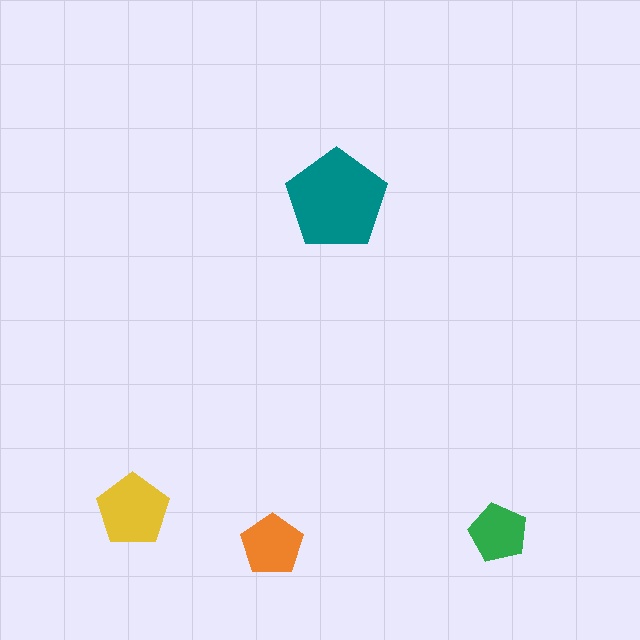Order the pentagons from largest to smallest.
the teal one, the yellow one, the orange one, the green one.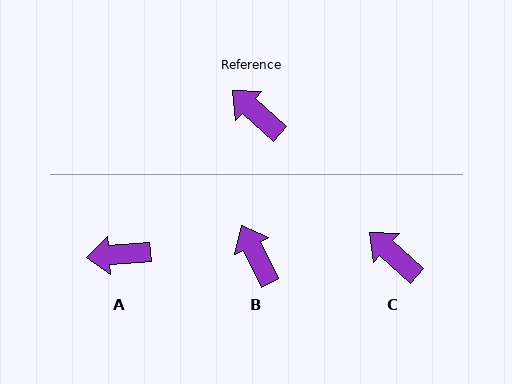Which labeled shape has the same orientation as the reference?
C.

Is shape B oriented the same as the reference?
No, it is off by about 21 degrees.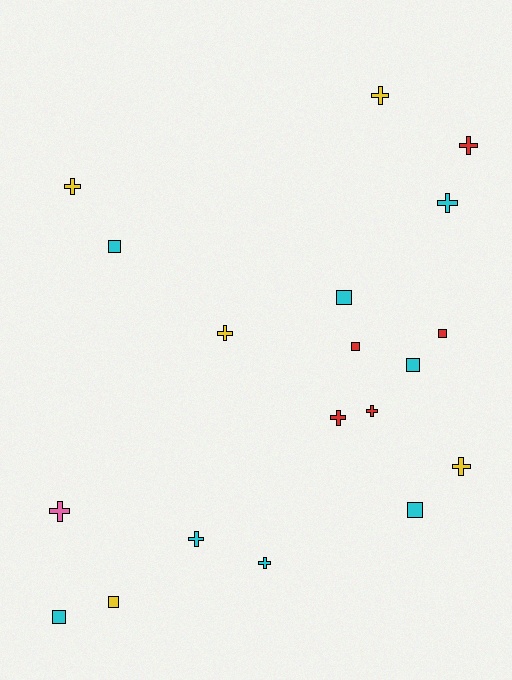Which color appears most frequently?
Cyan, with 8 objects.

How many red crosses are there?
There are 3 red crosses.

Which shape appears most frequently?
Cross, with 11 objects.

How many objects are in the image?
There are 19 objects.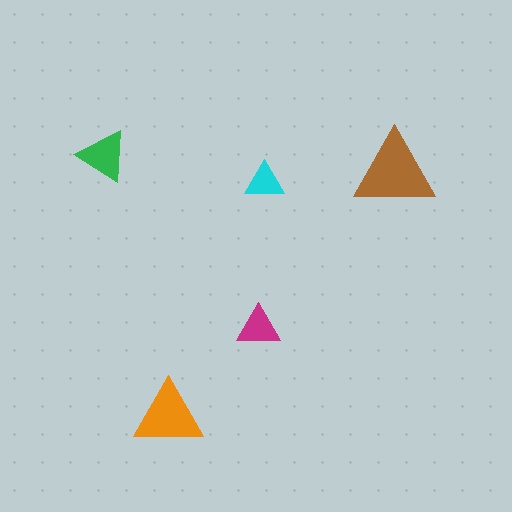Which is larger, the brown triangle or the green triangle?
The brown one.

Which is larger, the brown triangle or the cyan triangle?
The brown one.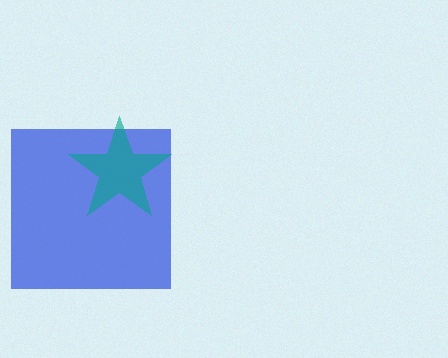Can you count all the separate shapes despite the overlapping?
Yes, there are 2 separate shapes.